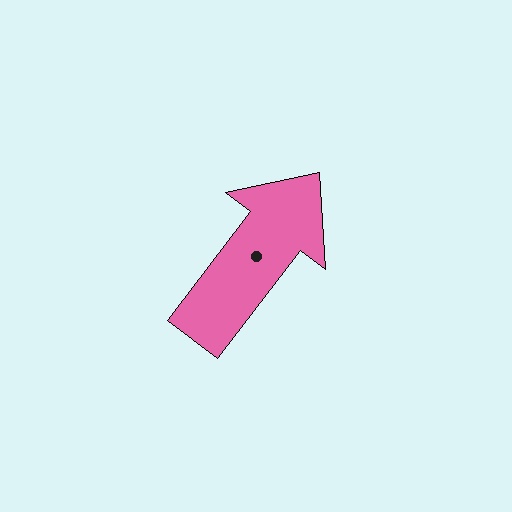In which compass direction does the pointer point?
Northeast.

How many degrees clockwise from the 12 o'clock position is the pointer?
Approximately 37 degrees.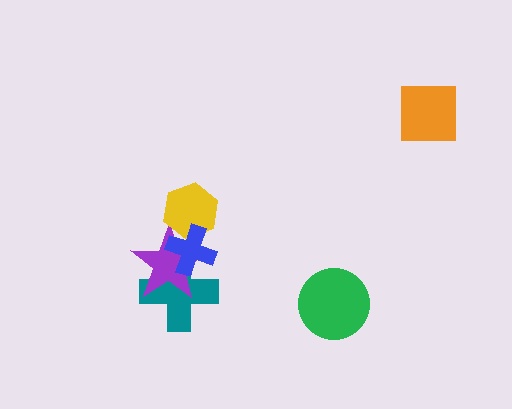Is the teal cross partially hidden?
Yes, it is partially covered by another shape.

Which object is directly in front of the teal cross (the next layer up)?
The purple star is directly in front of the teal cross.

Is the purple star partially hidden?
Yes, it is partially covered by another shape.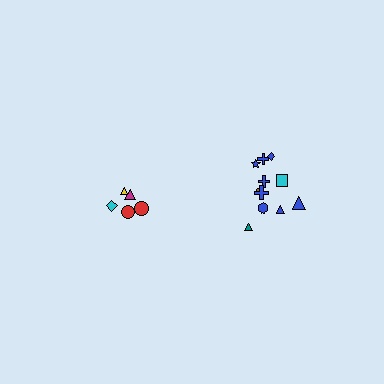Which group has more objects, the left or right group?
The right group.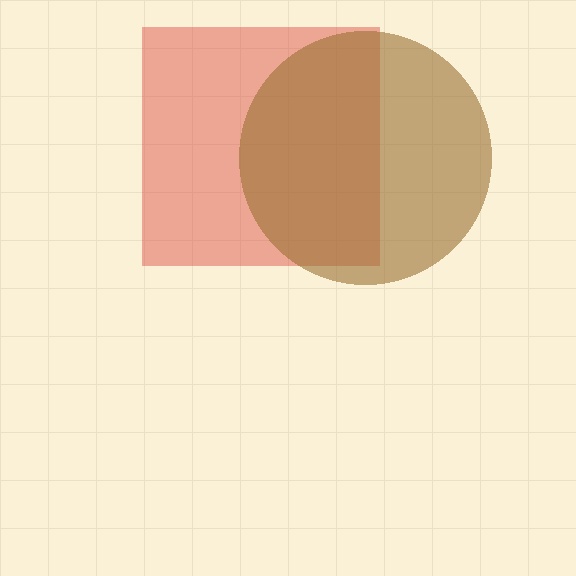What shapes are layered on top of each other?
The layered shapes are: a red square, a brown circle.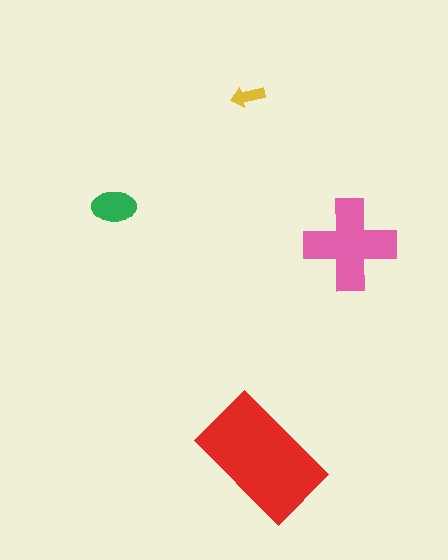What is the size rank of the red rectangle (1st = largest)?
1st.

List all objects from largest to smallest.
The red rectangle, the pink cross, the green ellipse, the yellow arrow.